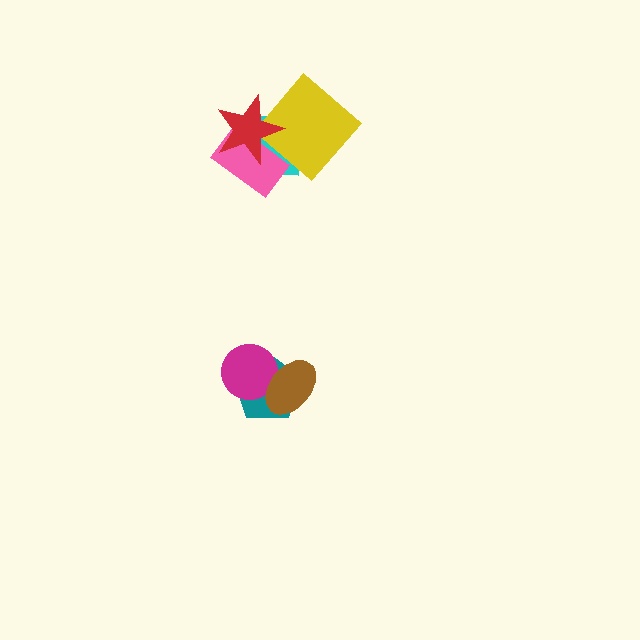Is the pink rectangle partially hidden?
Yes, it is partially covered by another shape.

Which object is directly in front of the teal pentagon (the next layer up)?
The magenta circle is directly in front of the teal pentagon.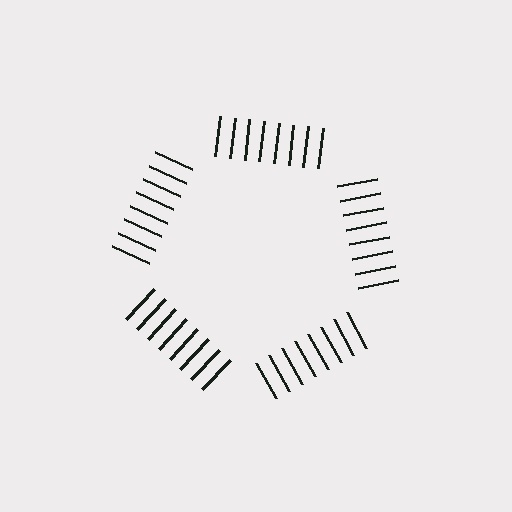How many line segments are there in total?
40 — 8 along each of the 5 edges.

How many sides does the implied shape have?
5 sides — the line-ends trace a pentagon.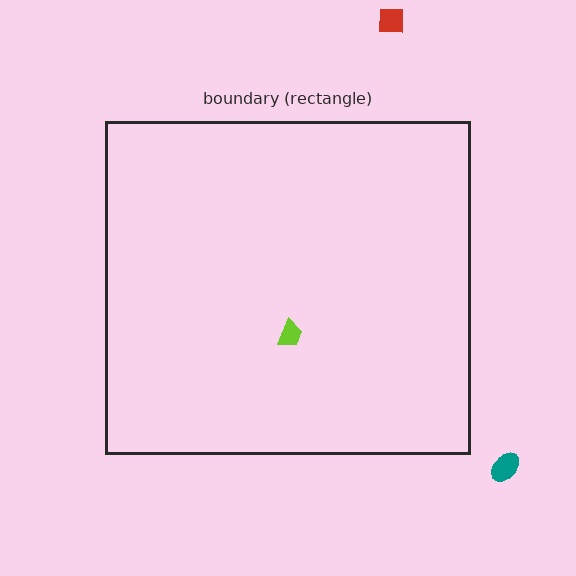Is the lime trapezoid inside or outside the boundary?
Inside.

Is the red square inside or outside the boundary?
Outside.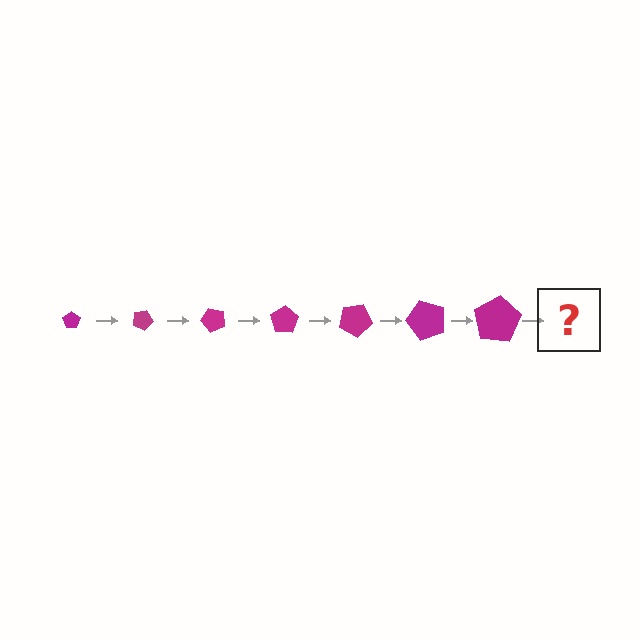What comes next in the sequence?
The next element should be a pentagon, larger than the previous one and rotated 175 degrees from the start.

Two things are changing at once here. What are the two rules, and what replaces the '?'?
The two rules are that the pentagon grows larger each step and it rotates 25 degrees each step. The '?' should be a pentagon, larger than the previous one and rotated 175 degrees from the start.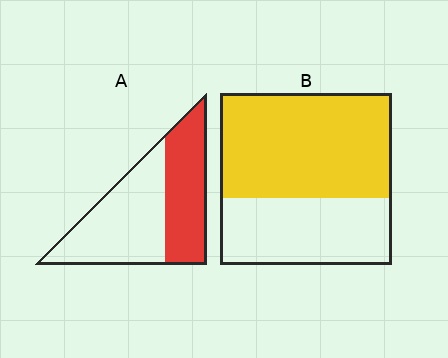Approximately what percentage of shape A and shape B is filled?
A is approximately 45% and B is approximately 60%.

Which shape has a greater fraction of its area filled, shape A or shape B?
Shape B.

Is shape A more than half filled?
No.